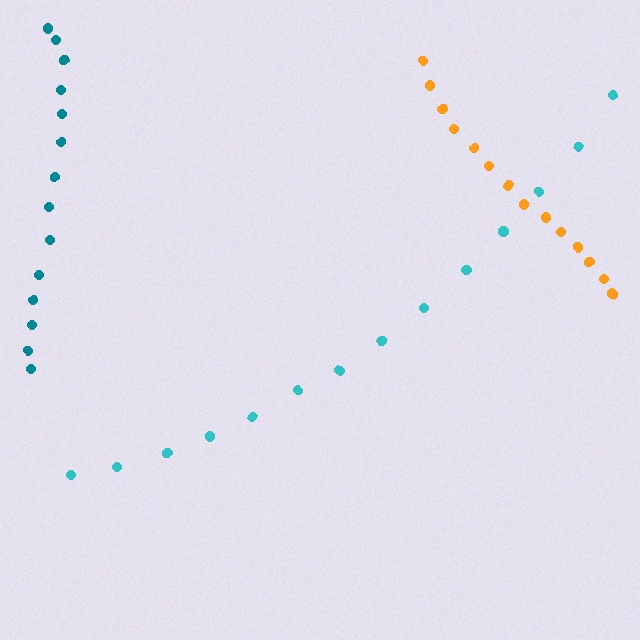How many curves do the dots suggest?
There are 3 distinct paths.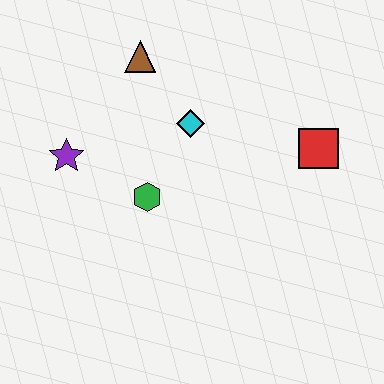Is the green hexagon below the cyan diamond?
Yes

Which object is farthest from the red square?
The purple star is farthest from the red square.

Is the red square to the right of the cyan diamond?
Yes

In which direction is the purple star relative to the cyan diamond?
The purple star is to the left of the cyan diamond.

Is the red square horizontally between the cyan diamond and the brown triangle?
No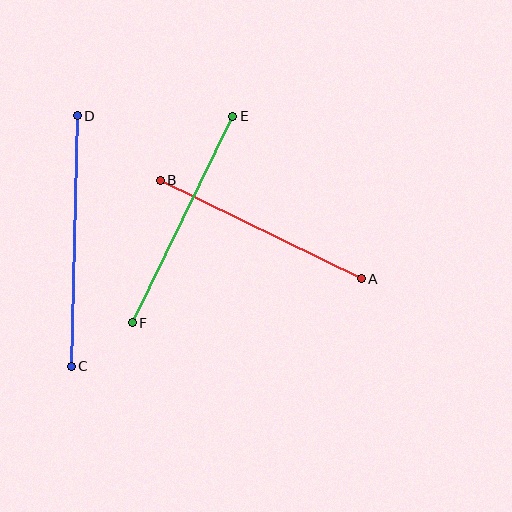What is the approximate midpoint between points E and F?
The midpoint is at approximately (182, 220) pixels.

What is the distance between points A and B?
The distance is approximately 224 pixels.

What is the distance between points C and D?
The distance is approximately 251 pixels.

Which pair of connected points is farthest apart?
Points C and D are farthest apart.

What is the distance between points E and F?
The distance is approximately 230 pixels.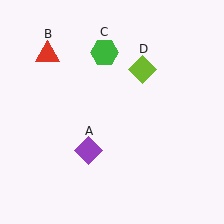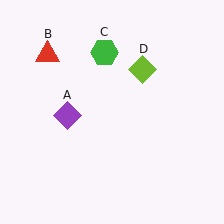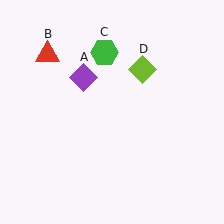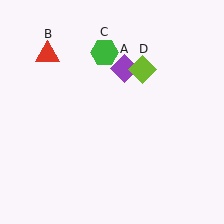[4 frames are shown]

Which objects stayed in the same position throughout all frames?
Red triangle (object B) and green hexagon (object C) and lime diamond (object D) remained stationary.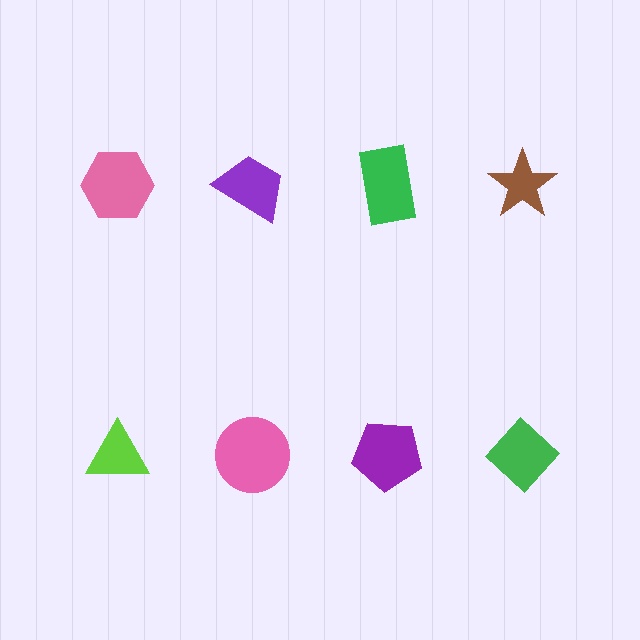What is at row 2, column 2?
A pink circle.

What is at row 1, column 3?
A green rectangle.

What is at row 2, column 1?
A lime triangle.